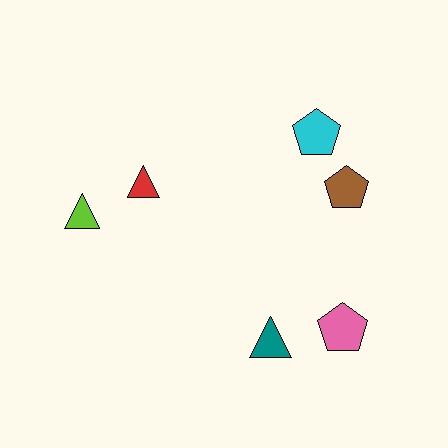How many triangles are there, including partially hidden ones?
There are 3 triangles.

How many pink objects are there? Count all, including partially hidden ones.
There is 1 pink object.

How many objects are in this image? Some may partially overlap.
There are 6 objects.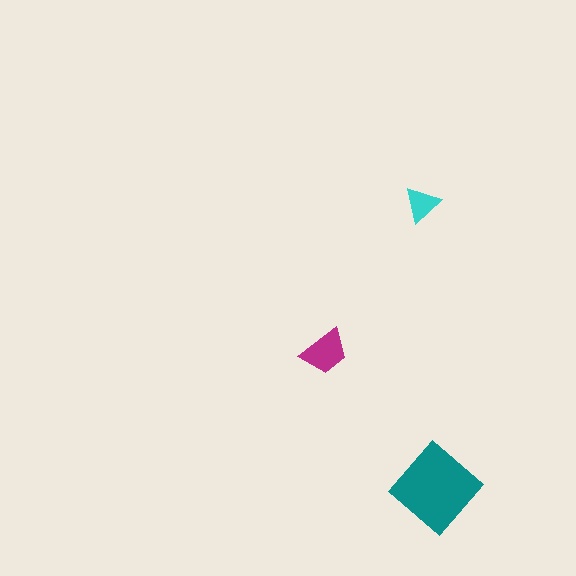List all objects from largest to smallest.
The teal diamond, the magenta trapezoid, the cyan triangle.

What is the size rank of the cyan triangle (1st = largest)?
3rd.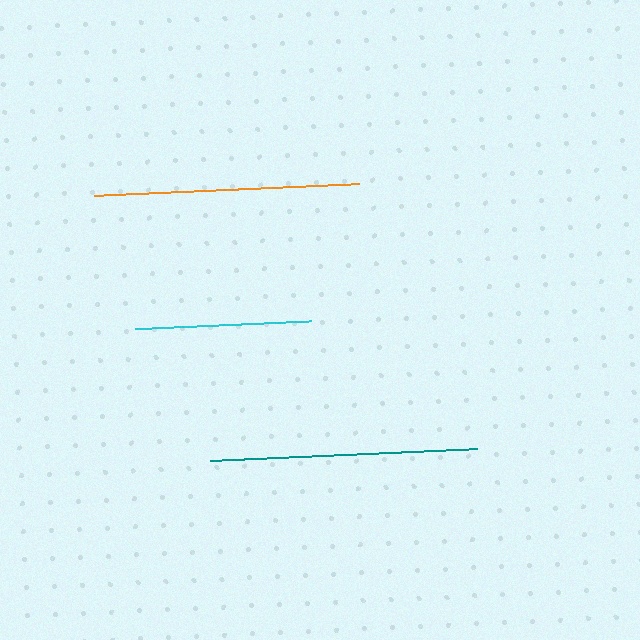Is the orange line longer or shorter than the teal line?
The teal line is longer than the orange line.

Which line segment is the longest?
The teal line is the longest at approximately 267 pixels.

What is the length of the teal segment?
The teal segment is approximately 267 pixels long.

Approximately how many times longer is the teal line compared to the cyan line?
The teal line is approximately 1.5 times the length of the cyan line.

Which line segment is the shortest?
The cyan line is the shortest at approximately 176 pixels.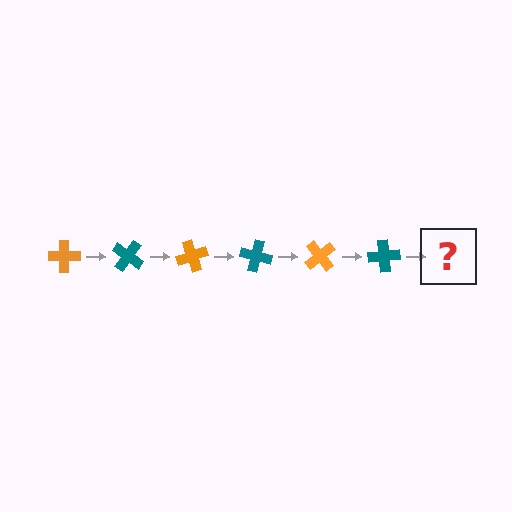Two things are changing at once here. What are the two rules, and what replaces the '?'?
The two rules are that it rotates 35 degrees each step and the color cycles through orange and teal. The '?' should be an orange cross, rotated 210 degrees from the start.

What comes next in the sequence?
The next element should be an orange cross, rotated 210 degrees from the start.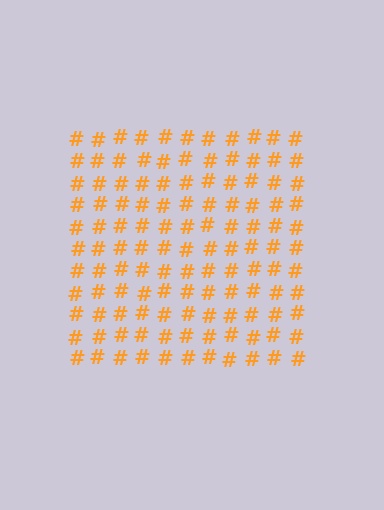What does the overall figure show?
The overall figure shows a square.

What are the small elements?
The small elements are hash symbols.